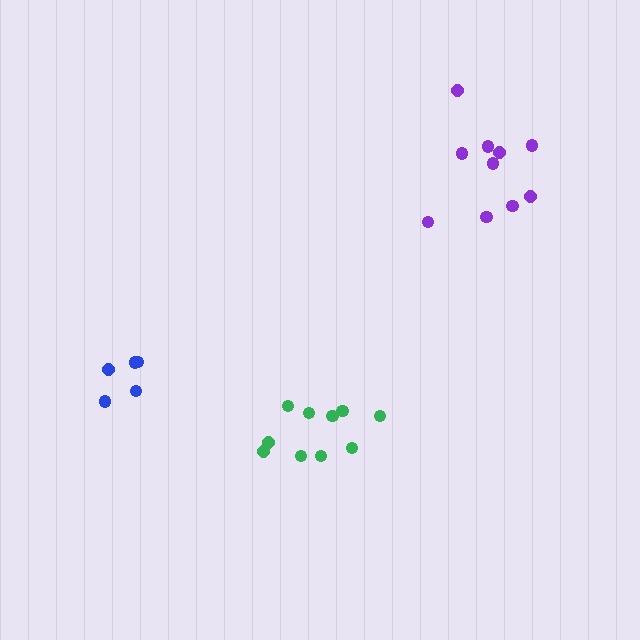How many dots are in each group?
Group 1: 5 dots, Group 2: 10 dots, Group 3: 10 dots (25 total).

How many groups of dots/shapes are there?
There are 3 groups.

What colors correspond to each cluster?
The clusters are colored: blue, purple, green.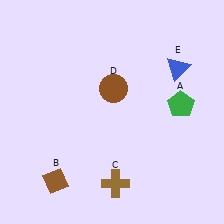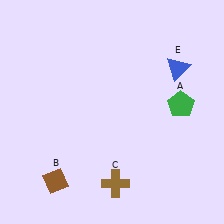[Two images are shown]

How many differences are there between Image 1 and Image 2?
There is 1 difference between the two images.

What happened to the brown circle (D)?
The brown circle (D) was removed in Image 2. It was in the top-right area of Image 1.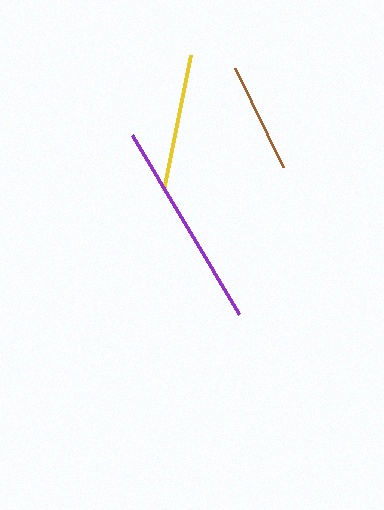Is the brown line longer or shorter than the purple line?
The purple line is longer than the brown line.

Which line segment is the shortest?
The brown line is the shortest at approximately 110 pixels.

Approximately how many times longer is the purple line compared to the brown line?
The purple line is approximately 1.9 times the length of the brown line.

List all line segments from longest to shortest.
From longest to shortest: purple, yellow, brown.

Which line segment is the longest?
The purple line is the longest at approximately 209 pixels.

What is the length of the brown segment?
The brown segment is approximately 110 pixels long.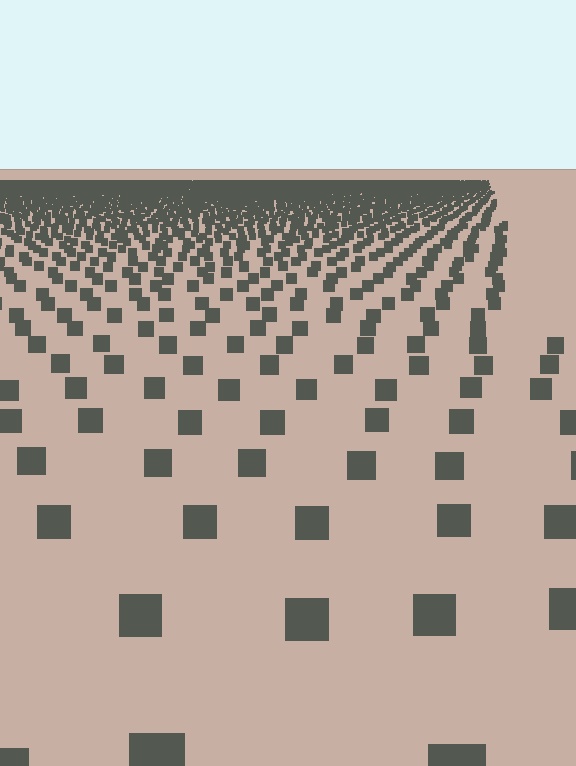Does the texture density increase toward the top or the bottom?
Density increases toward the top.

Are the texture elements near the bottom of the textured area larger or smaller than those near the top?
Larger. Near the bottom, elements are closer to the viewer and appear at a bigger on-screen size.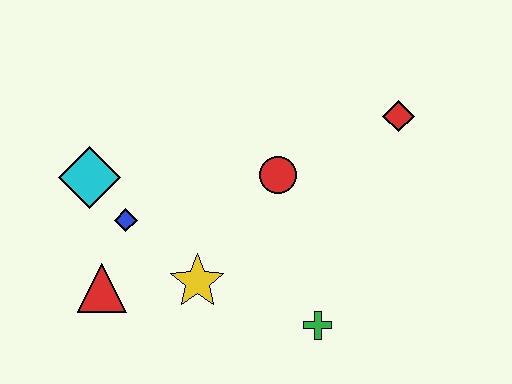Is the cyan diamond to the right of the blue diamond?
No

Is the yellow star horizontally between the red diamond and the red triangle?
Yes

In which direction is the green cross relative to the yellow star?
The green cross is to the right of the yellow star.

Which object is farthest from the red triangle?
The red diamond is farthest from the red triangle.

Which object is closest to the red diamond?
The red circle is closest to the red diamond.